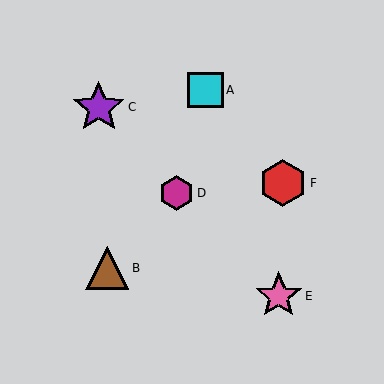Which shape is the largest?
The purple star (labeled C) is the largest.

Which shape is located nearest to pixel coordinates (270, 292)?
The pink star (labeled E) at (279, 296) is nearest to that location.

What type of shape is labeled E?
Shape E is a pink star.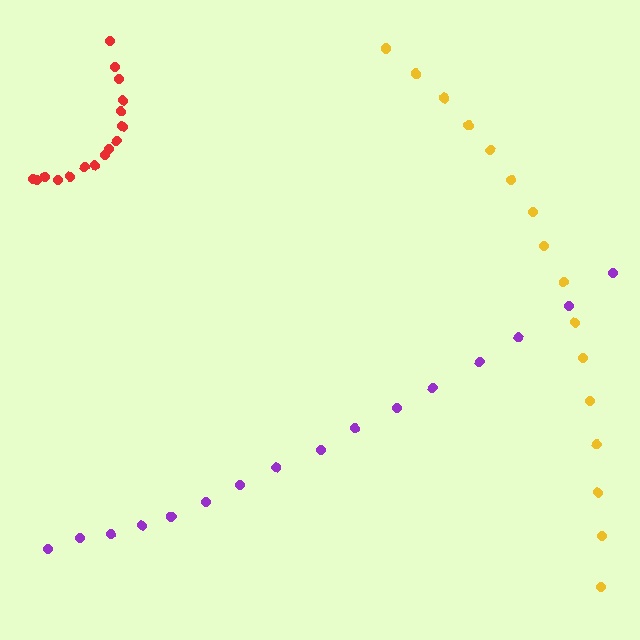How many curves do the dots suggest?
There are 3 distinct paths.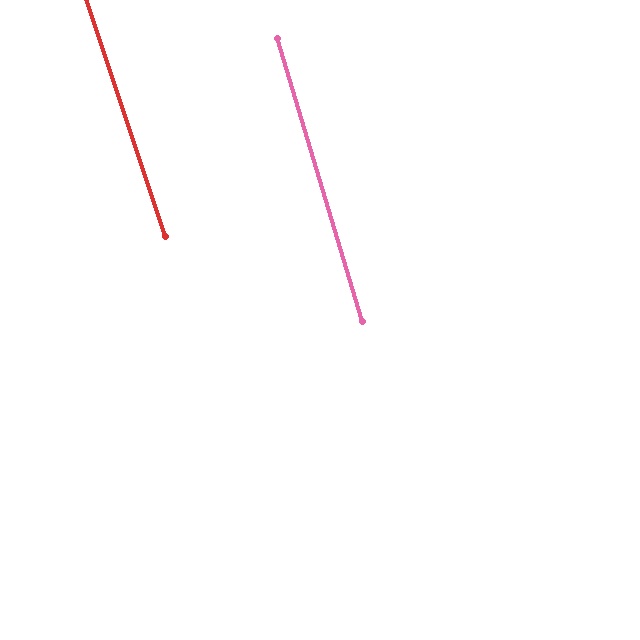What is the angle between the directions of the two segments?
Approximately 2 degrees.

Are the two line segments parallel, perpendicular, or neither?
Parallel — their directions differ by only 1.5°.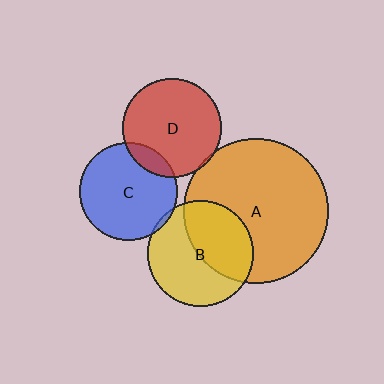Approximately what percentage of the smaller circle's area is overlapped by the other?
Approximately 45%.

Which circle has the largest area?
Circle A (orange).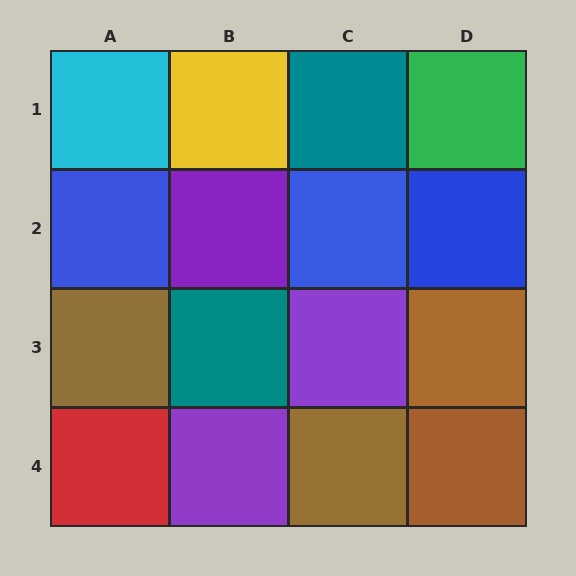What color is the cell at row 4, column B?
Purple.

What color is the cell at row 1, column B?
Yellow.